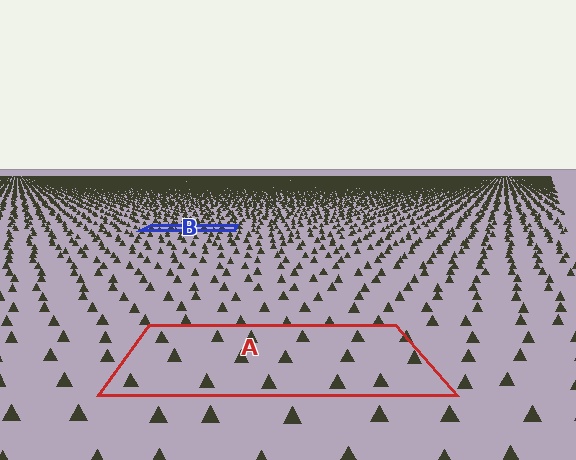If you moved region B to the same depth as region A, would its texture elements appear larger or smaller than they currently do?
They would appear larger. At a closer depth, the same texture elements are projected at a bigger on-screen size.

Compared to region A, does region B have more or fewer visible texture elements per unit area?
Region B has more texture elements per unit area — they are packed more densely because it is farther away.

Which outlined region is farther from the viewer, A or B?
Region B is farther from the viewer — the texture elements inside it appear smaller and more densely packed.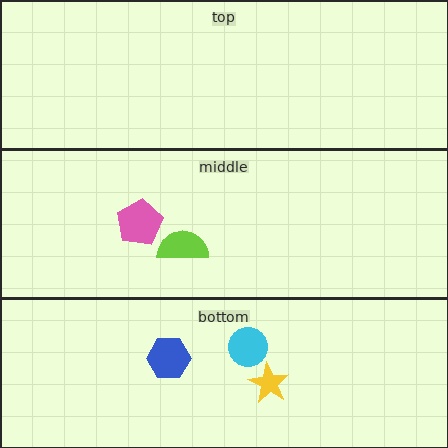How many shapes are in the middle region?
2.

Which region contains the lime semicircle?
The middle region.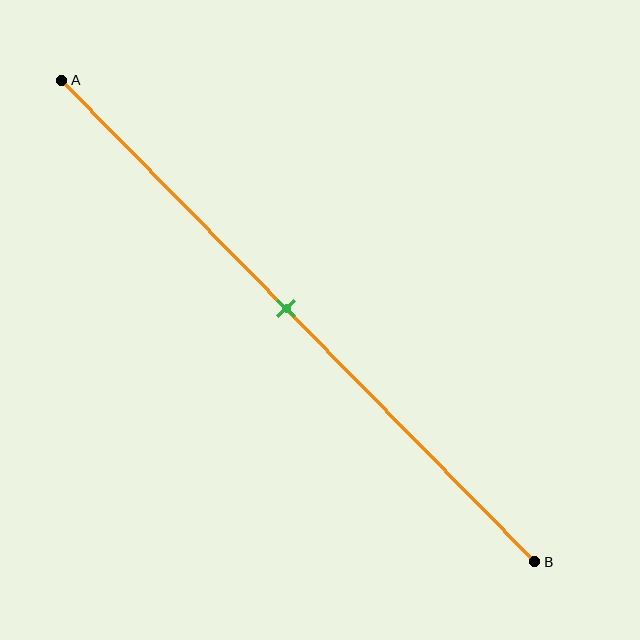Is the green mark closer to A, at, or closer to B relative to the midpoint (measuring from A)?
The green mark is approximately at the midpoint of segment AB.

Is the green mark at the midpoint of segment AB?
Yes, the mark is approximately at the midpoint.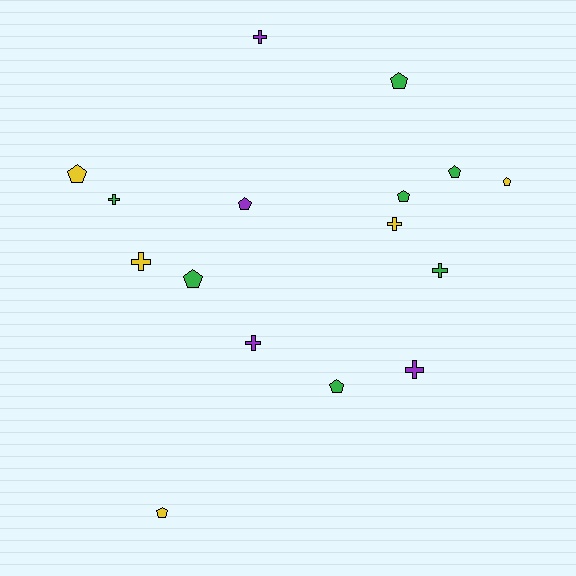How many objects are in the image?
There are 16 objects.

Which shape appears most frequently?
Pentagon, with 9 objects.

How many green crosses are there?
There are 2 green crosses.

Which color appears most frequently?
Green, with 7 objects.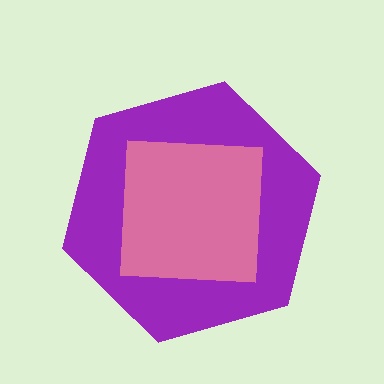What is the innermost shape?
The pink square.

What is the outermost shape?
The purple hexagon.